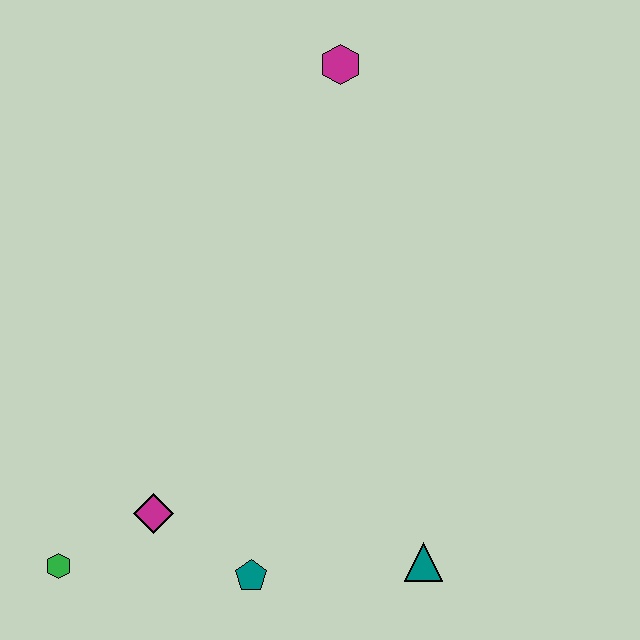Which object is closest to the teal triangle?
The teal pentagon is closest to the teal triangle.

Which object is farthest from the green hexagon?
The magenta hexagon is farthest from the green hexagon.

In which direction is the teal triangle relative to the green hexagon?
The teal triangle is to the right of the green hexagon.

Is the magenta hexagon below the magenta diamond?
No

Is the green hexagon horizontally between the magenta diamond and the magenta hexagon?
No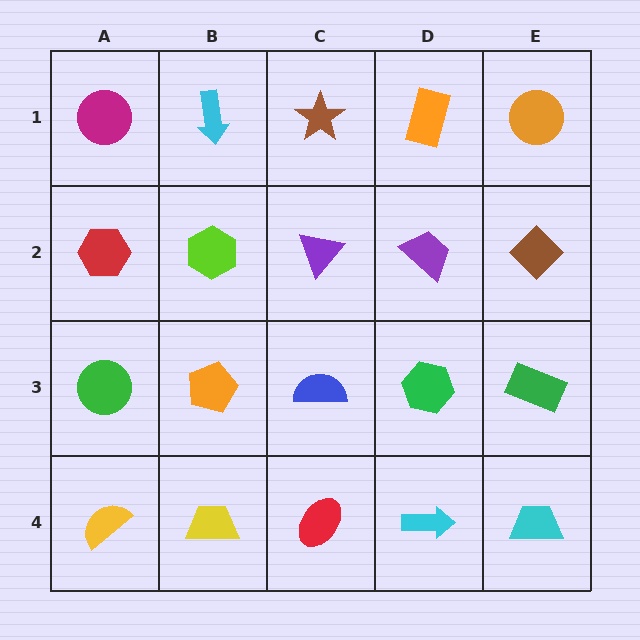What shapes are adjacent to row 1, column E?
A brown diamond (row 2, column E), an orange rectangle (row 1, column D).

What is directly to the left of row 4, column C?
A yellow trapezoid.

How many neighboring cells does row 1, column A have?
2.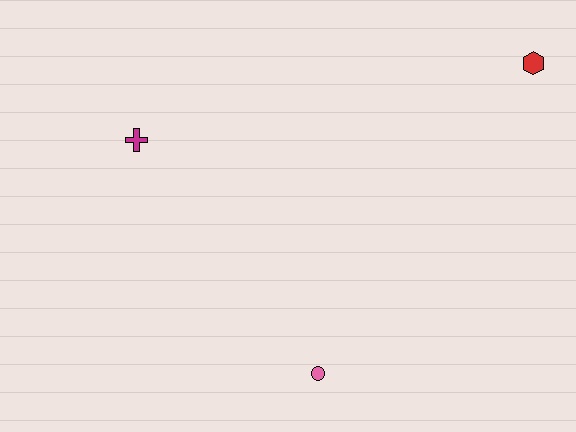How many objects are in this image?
There are 3 objects.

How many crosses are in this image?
There is 1 cross.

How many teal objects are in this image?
There are no teal objects.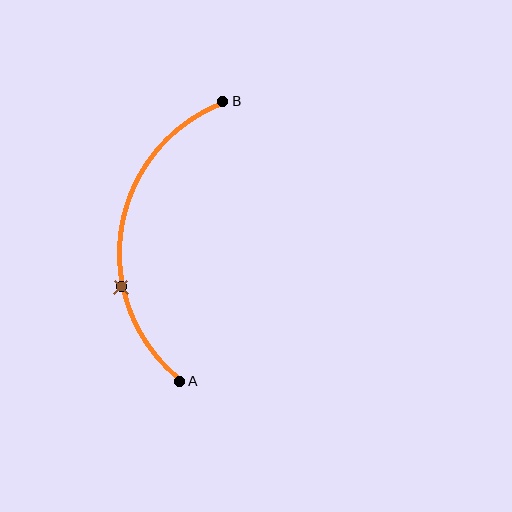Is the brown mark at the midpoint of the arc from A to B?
No. The brown mark lies on the arc but is closer to endpoint A. The arc midpoint would be at the point on the curve equidistant along the arc from both A and B.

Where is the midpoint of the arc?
The arc midpoint is the point on the curve farthest from the straight line joining A and B. It sits to the left of that line.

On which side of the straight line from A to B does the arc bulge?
The arc bulges to the left of the straight line connecting A and B.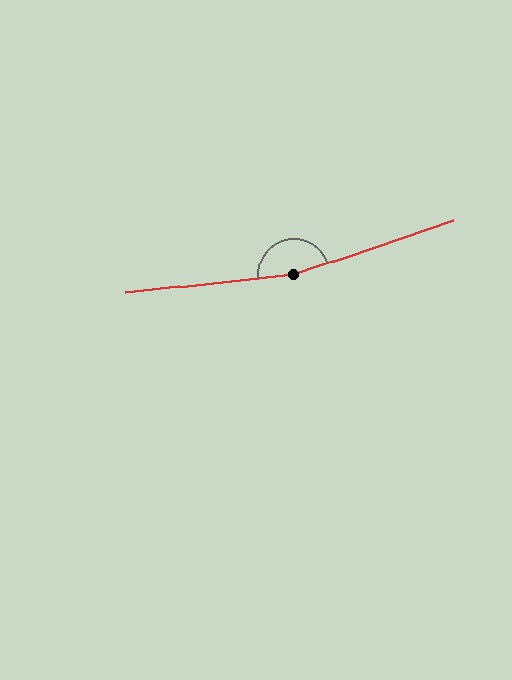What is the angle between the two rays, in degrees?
Approximately 167 degrees.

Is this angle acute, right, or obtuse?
It is obtuse.